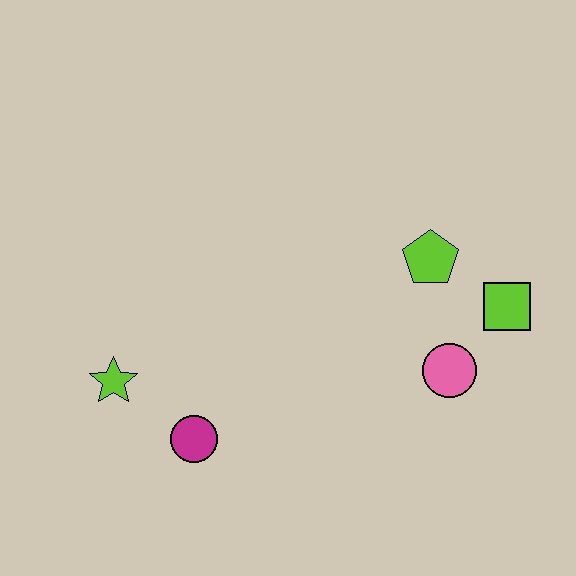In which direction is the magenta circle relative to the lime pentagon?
The magenta circle is to the left of the lime pentagon.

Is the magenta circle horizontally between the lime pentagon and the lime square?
No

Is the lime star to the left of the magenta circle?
Yes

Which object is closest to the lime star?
The magenta circle is closest to the lime star.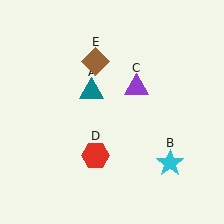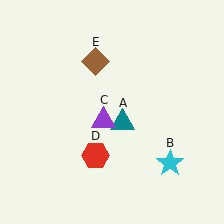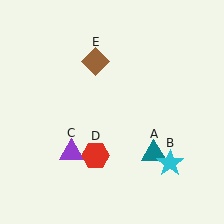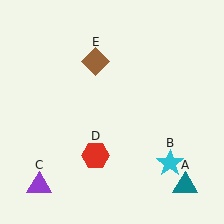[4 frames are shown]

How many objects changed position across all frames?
2 objects changed position: teal triangle (object A), purple triangle (object C).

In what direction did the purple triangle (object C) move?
The purple triangle (object C) moved down and to the left.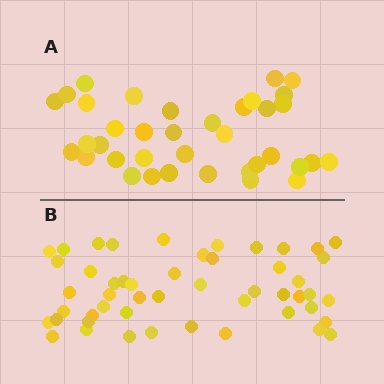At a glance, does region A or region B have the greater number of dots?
Region B (the bottom region) has more dots.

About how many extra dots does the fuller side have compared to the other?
Region B has approximately 15 more dots than region A.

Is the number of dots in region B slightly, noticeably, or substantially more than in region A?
Region B has noticeably more, but not dramatically so. The ratio is roughly 1.4 to 1.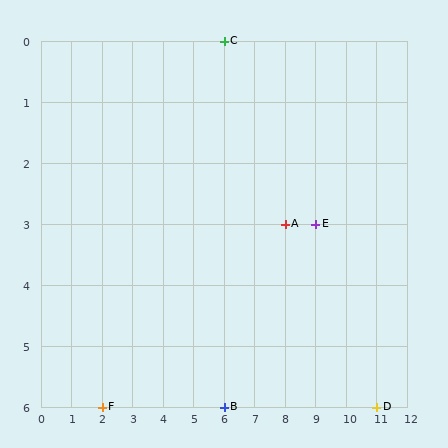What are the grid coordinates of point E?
Point E is at grid coordinates (9, 3).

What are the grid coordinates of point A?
Point A is at grid coordinates (8, 3).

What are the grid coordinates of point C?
Point C is at grid coordinates (6, 0).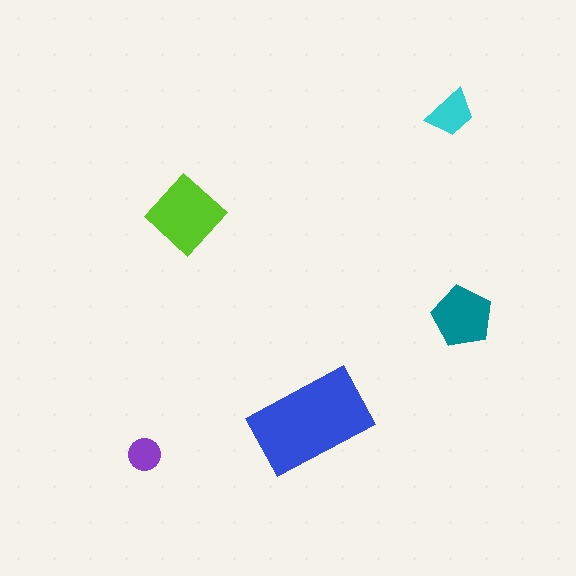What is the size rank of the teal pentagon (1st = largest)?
3rd.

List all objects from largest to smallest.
The blue rectangle, the lime diamond, the teal pentagon, the cyan trapezoid, the purple circle.